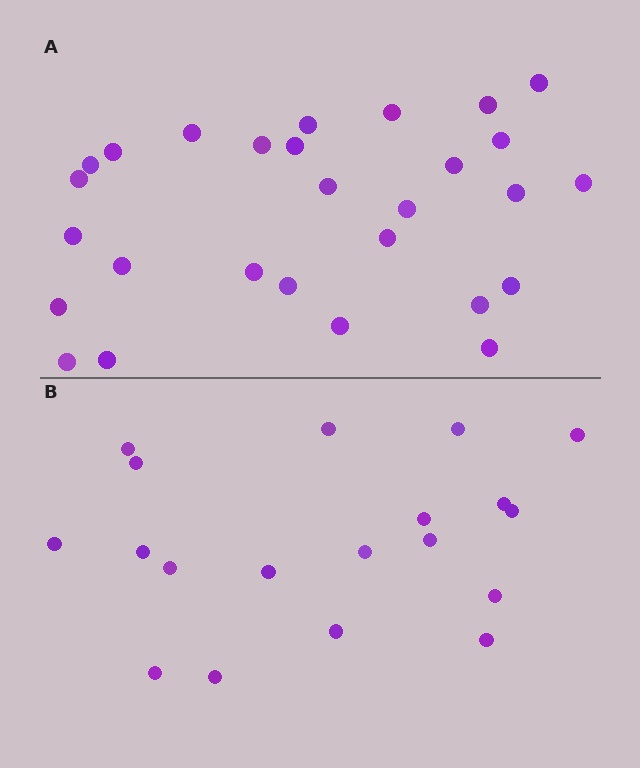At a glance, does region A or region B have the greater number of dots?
Region A (the top region) has more dots.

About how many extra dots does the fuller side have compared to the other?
Region A has roughly 8 or so more dots than region B.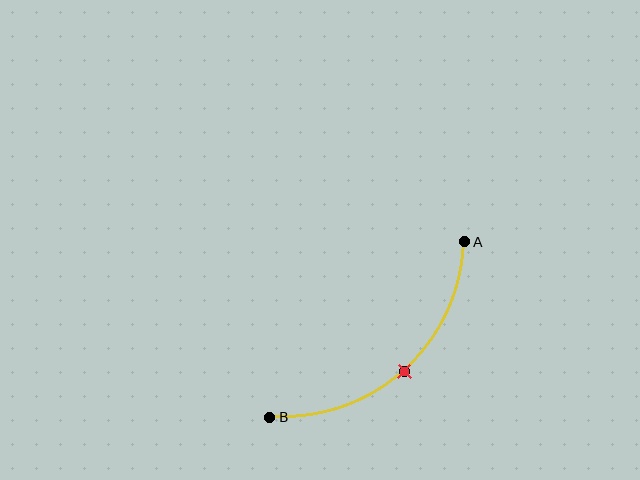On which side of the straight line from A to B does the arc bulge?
The arc bulges below and to the right of the straight line connecting A and B.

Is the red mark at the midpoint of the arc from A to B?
Yes. The red mark lies on the arc at equal arc-length from both A and B — it is the arc midpoint.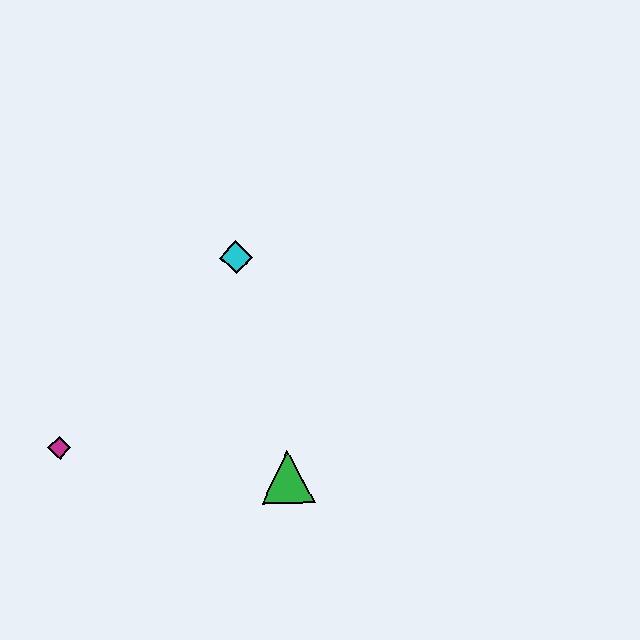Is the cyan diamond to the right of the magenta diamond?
Yes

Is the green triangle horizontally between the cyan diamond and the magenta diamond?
No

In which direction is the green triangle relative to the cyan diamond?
The green triangle is below the cyan diamond.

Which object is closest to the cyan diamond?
The green triangle is closest to the cyan diamond.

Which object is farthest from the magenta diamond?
The cyan diamond is farthest from the magenta diamond.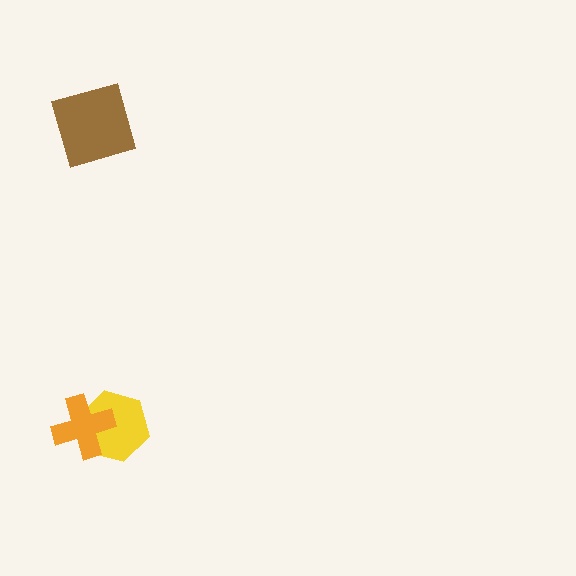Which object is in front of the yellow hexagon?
The orange cross is in front of the yellow hexagon.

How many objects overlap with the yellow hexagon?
1 object overlaps with the yellow hexagon.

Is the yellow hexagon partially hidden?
Yes, it is partially covered by another shape.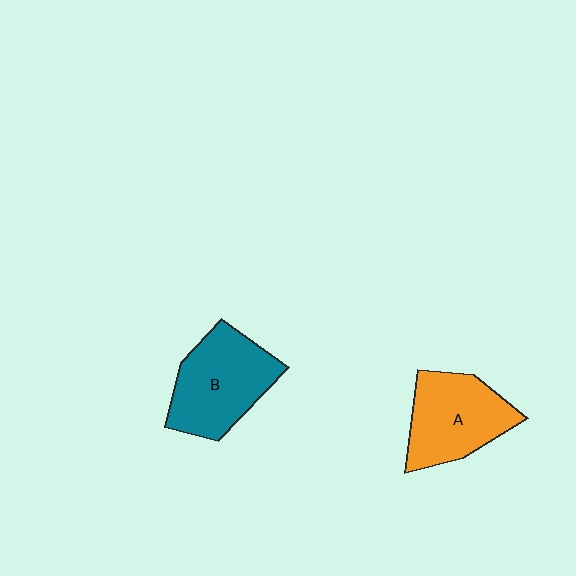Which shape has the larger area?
Shape B (teal).